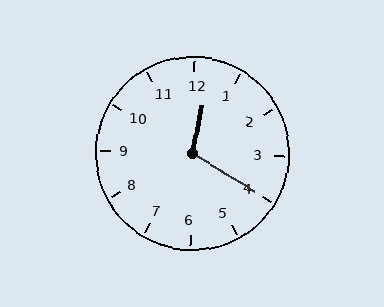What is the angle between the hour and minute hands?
Approximately 110 degrees.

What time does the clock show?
12:20.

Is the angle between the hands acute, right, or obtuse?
It is obtuse.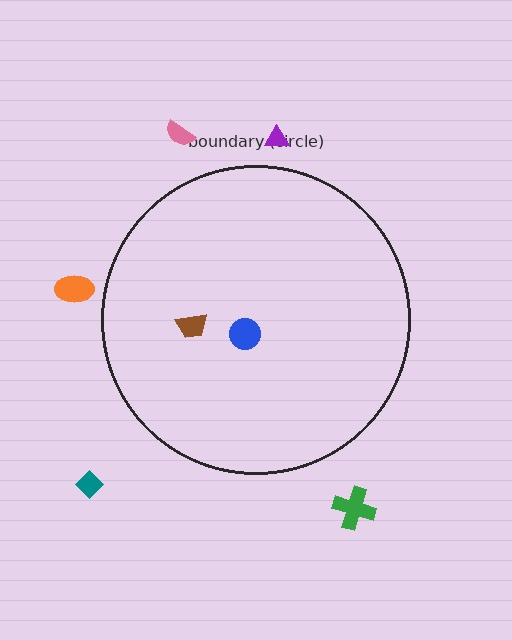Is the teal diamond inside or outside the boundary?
Outside.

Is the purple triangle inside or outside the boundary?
Outside.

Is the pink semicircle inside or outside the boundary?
Outside.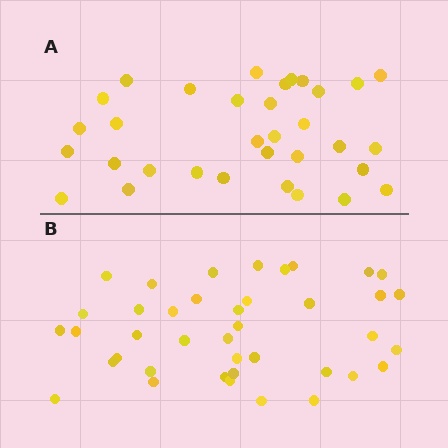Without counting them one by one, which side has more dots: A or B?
Region B (the bottom region) has more dots.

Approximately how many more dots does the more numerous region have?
Region B has roughly 8 or so more dots than region A.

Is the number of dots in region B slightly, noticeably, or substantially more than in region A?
Region B has only slightly more — the two regions are fairly close. The ratio is roughly 1.2 to 1.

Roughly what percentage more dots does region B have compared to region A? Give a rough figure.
About 20% more.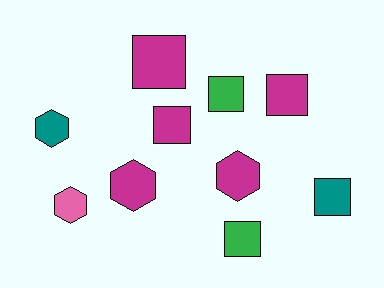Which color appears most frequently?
Magenta, with 5 objects.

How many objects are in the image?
There are 10 objects.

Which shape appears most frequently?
Square, with 6 objects.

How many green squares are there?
There are 2 green squares.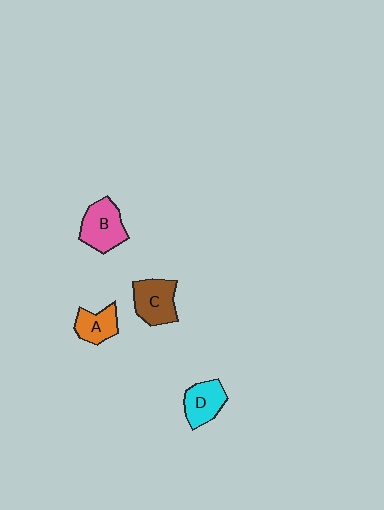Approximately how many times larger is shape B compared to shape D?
Approximately 1.2 times.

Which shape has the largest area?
Shape B (pink).